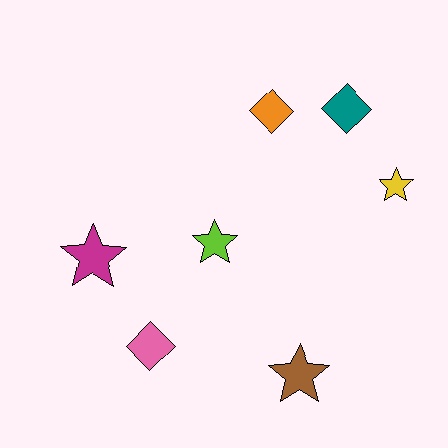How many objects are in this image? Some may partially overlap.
There are 7 objects.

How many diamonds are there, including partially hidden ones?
There are 3 diamonds.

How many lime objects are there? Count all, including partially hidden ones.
There is 1 lime object.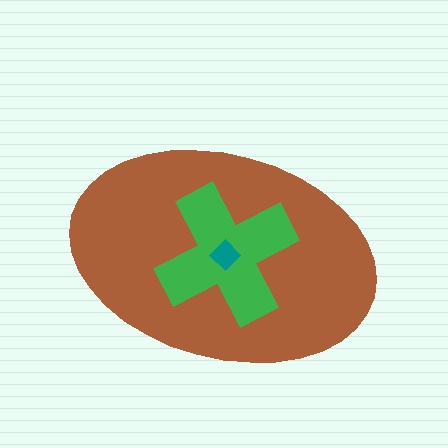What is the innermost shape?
The teal diamond.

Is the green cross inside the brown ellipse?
Yes.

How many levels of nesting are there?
3.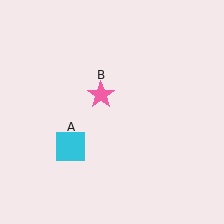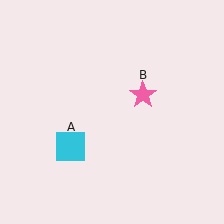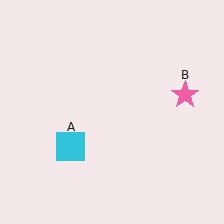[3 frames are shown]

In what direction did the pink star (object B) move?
The pink star (object B) moved right.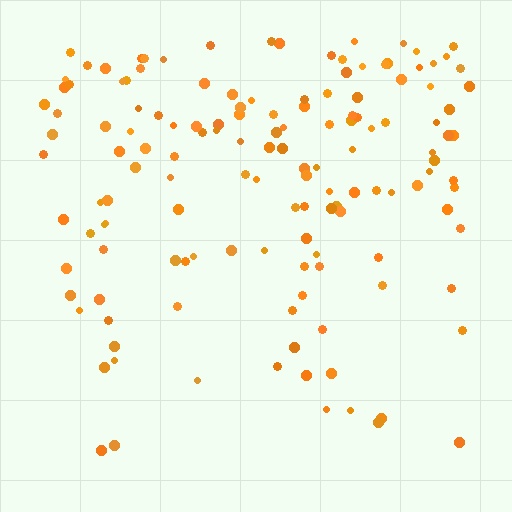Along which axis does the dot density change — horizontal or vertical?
Vertical.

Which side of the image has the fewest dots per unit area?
The bottom.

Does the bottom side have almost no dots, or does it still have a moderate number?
Still a moderate number, just noticeably fewer than the top.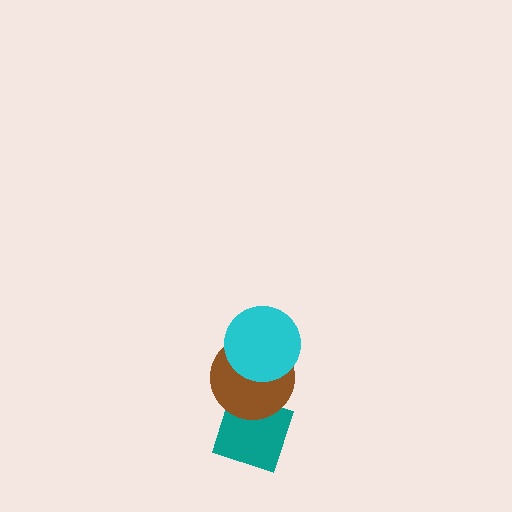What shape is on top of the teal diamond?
The brown circle is on top of the teal diamond.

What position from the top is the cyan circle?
The cyan circle is 1st from the top.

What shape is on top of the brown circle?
The cyan circle is on top of the brown circle.